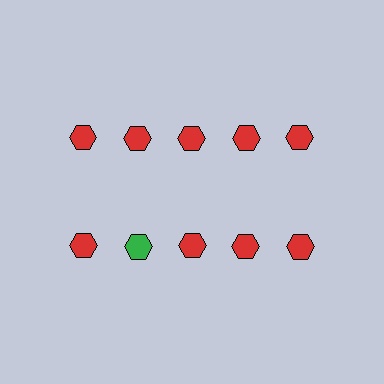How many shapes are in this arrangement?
There are 10 shapes arranged in a grid pattern.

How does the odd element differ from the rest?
It has a different color: green instead of red.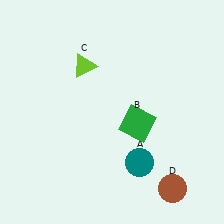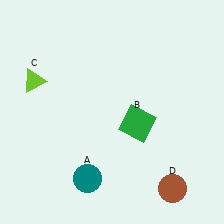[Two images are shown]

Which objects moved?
The objects that moved are: the teal circle (A), the lime triangle (C).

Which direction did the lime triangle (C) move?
The lime triangle (C) moved left.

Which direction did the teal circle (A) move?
The teal circle (A) moved left.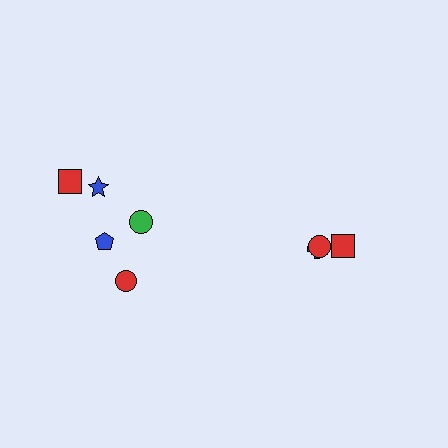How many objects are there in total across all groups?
There are 8 objects.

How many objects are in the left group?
There are 5 objects.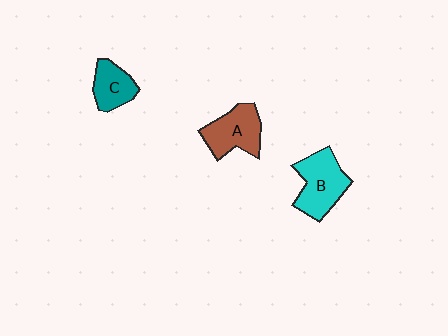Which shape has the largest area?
Shape B (cyan).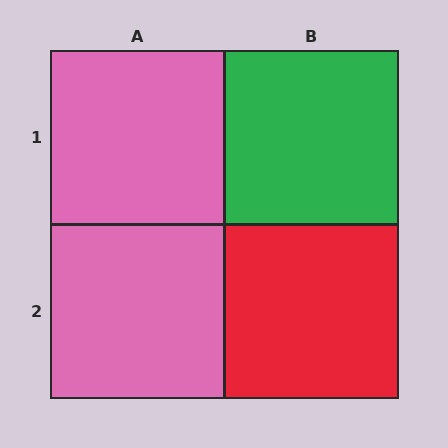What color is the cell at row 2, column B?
Red.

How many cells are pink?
2 cells are pink.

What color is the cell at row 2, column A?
Pink.